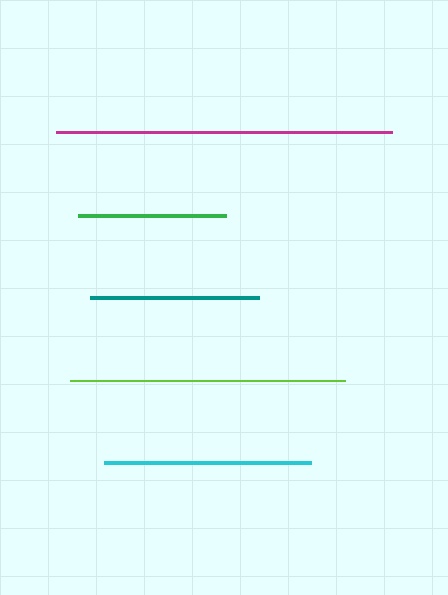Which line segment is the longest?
The magenta line is the longest at approximately 336 pixels.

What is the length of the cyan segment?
The cyan segment is approximately 208 pixels long.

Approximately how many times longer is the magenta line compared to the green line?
The magenta line is approximately 2.3 times the length of the green line.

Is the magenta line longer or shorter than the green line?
The magenta line is longer than the green line.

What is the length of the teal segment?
The teal segment is approximately 169 pixels long.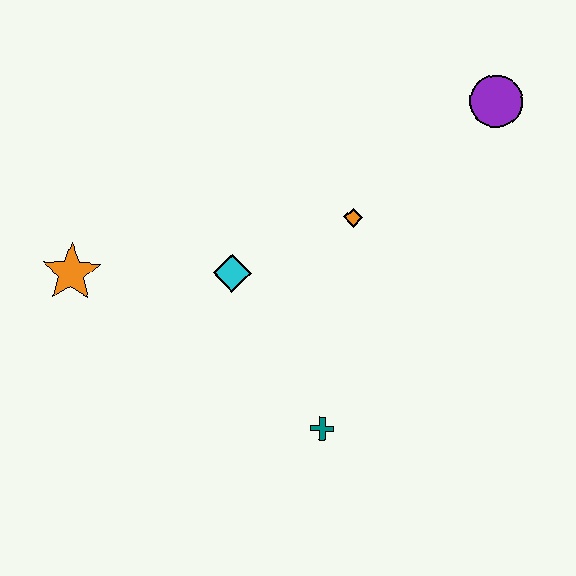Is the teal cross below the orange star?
Yes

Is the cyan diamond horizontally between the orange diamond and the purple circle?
No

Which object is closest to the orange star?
The cyan diamond is closest to the orange star.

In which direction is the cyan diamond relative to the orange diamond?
The cyan diamond is to the left of the orange diamond.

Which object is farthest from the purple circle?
The orange star is farthest from the purple circle.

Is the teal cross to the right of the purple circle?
No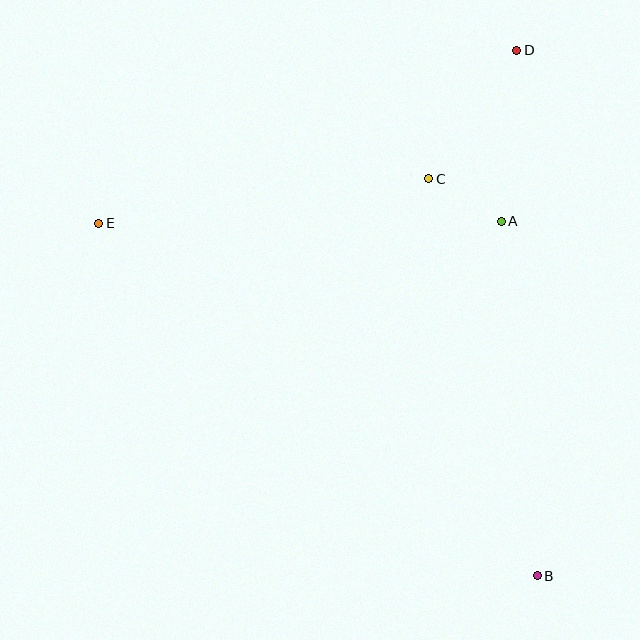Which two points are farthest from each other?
Points B and E are farthest from each other.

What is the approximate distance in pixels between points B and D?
The distance between B and D is approximately 526 pixels.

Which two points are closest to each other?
Points A and C are closest to each other.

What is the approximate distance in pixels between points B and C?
The distance between B and C is approximately 412 pixels.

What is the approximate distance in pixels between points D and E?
The distance between D and E is approximately 453 pixels.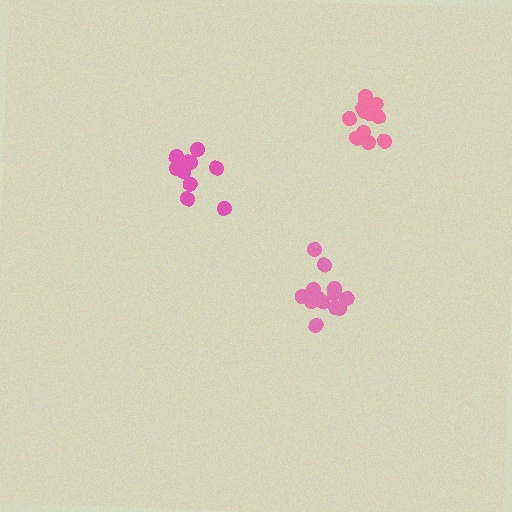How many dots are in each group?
Group 1: 10 dots, Group 2: 13 dots, Group 3: 13 dots (36 total).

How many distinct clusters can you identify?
There are 3 distinct clusters.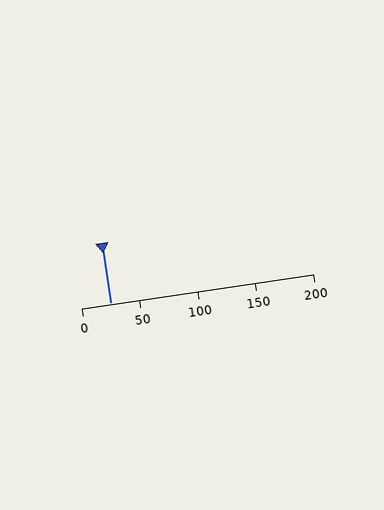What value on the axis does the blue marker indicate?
The marker indicates approximately 25.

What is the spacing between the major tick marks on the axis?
The major ticks are spaced 50 apart.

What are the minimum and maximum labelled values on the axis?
The axis runs from 0 to 200.